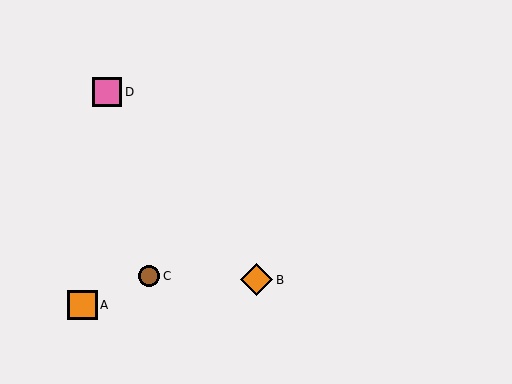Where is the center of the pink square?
The center of the pink square is at (107, 92).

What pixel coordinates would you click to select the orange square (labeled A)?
Click at (83, 305) to select the orange square A.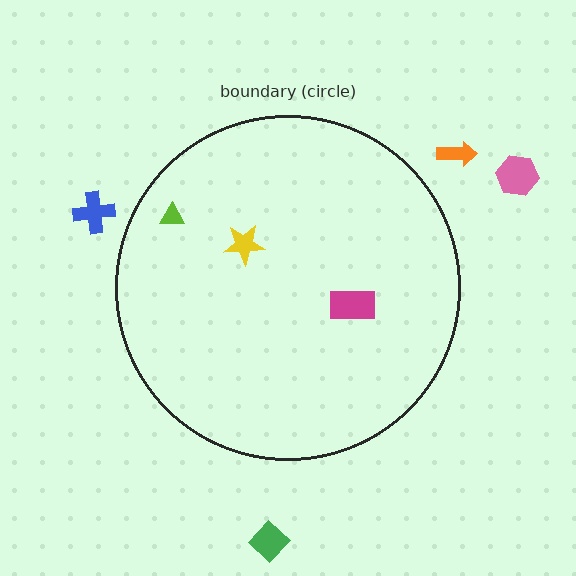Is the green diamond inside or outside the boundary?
Outside.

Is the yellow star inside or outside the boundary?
Inside.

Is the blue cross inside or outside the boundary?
Outside.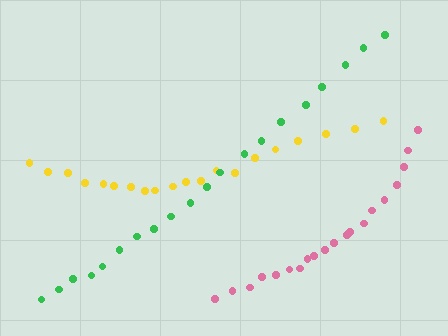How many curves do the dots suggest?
There are 3 distinct paths.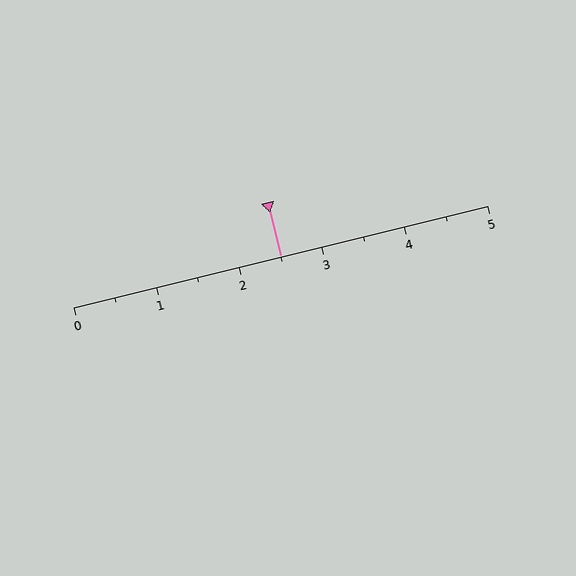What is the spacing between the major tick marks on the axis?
The major ticks are spaced 1 apart.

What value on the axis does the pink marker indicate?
The marker indicates approximately 2.5.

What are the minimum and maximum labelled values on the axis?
The axis runs from 0 to 5.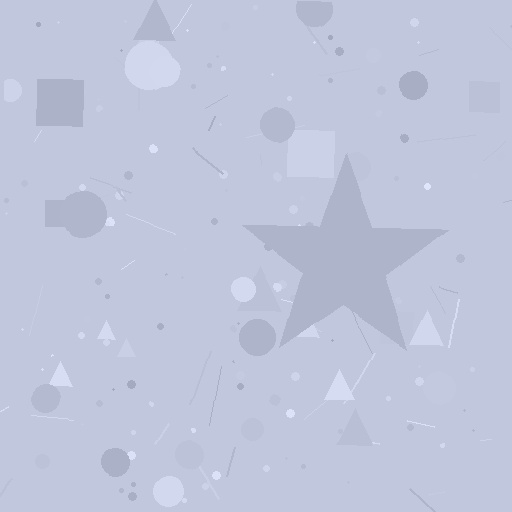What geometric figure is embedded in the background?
A star is embedded in the background.